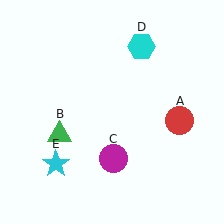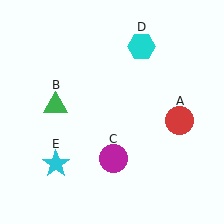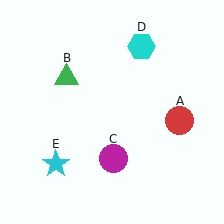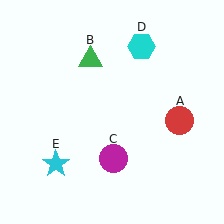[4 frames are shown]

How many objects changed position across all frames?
1 object changed position: green triangle (object B).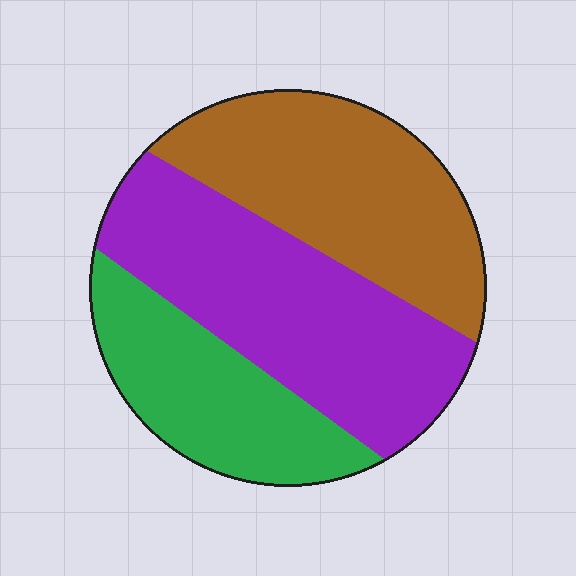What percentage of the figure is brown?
Brown takes up about one third (1/3) of the figure.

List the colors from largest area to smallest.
From largest to smallest: purple, brown, green.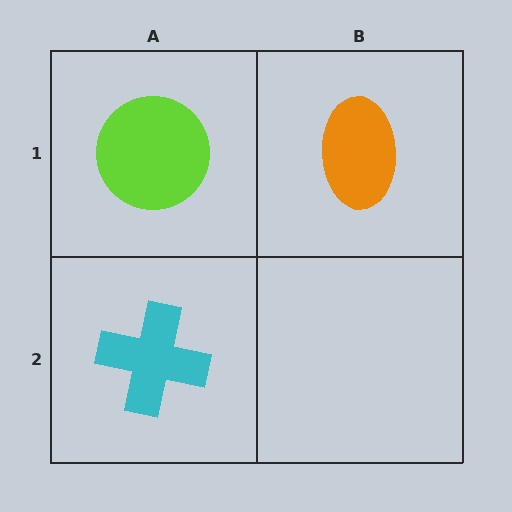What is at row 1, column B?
An orange ellipse.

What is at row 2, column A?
A cyan cross.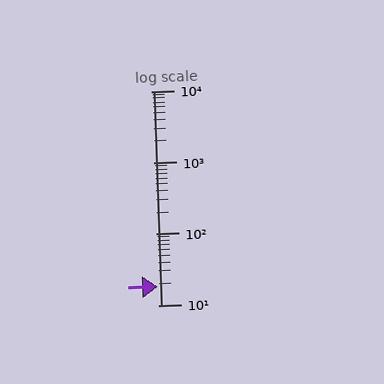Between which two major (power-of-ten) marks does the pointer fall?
The pointer is between 10 and 100.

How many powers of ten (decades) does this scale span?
The scale spans 3 decades, from 10 to 10000.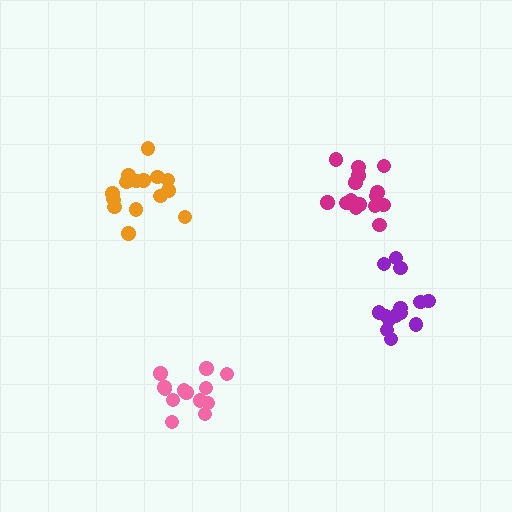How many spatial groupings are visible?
There are 4 spatial groupings.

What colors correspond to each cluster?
The clusters are colored: purple, pink, orange, magenta.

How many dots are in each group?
Group 1: 14 dots, Group 2: 13 dots, Group 3: 16 dots, Group 4: 16 dots (59 total).